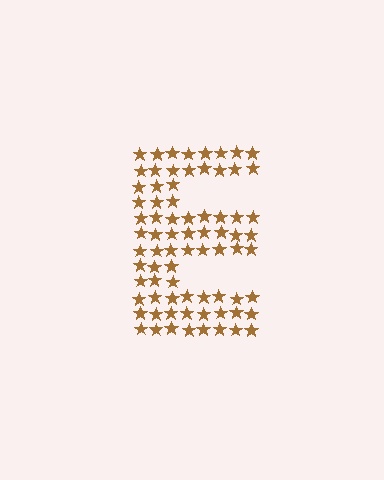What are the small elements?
The small elements are stars.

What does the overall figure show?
The overall figure shows the letter E.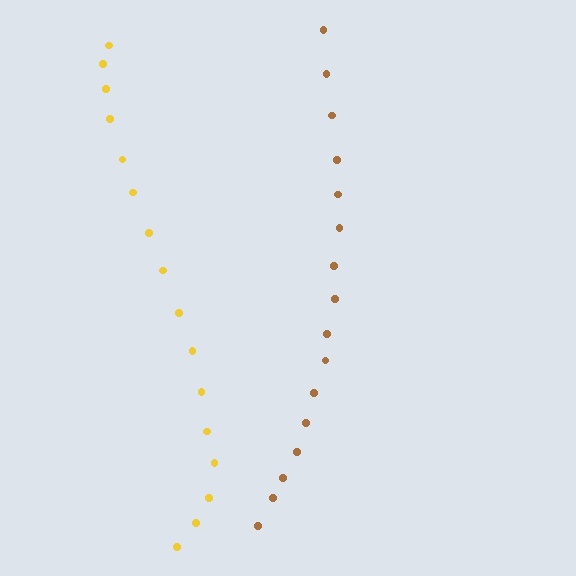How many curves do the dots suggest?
There are 2 distinct paths.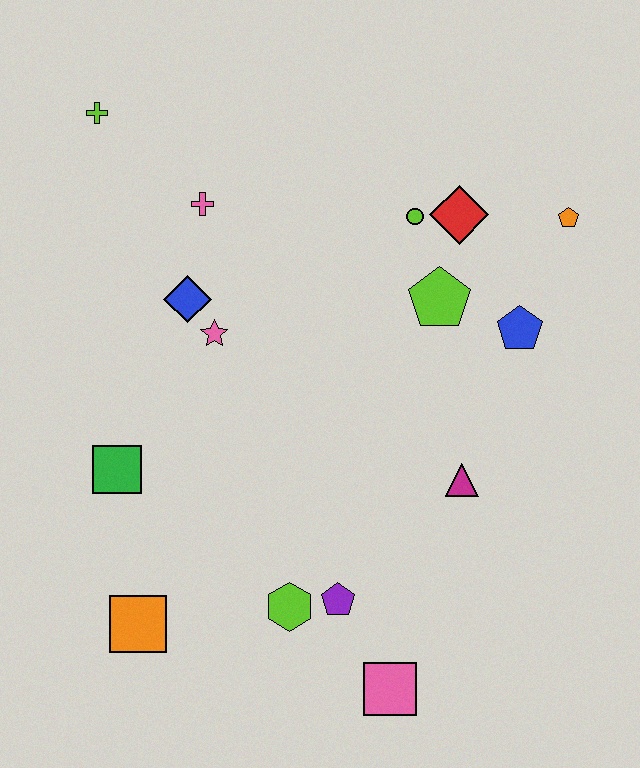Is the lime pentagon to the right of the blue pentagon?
No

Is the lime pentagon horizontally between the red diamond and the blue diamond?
Yes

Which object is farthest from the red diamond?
The orange square is farthest from the red diamond.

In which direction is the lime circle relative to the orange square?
The lime circle is above the orange square.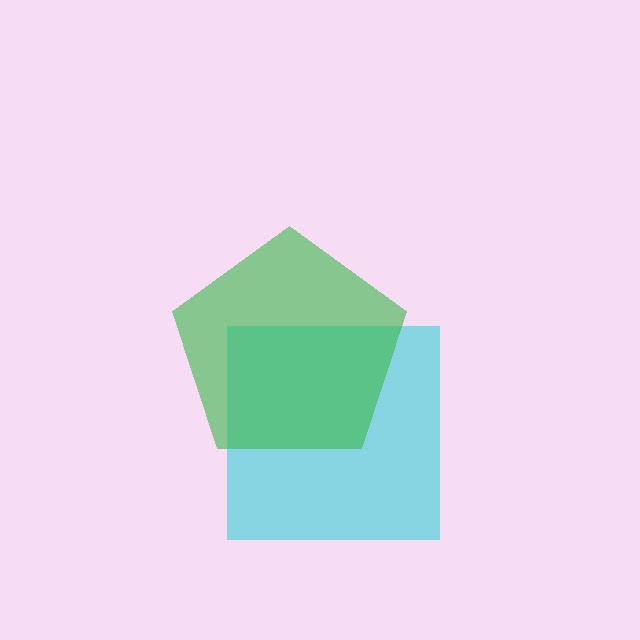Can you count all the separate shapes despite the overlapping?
Yes, there are 2 separate shapes.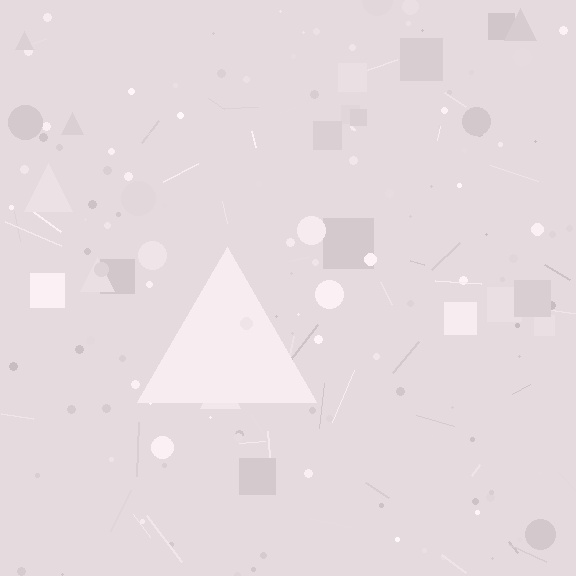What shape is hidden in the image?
A triangle is hidden in the image.